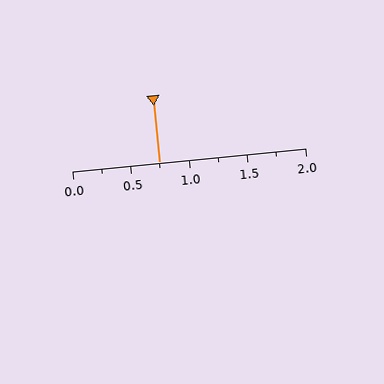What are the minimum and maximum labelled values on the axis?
The axis runs from 0.0 to 2.0.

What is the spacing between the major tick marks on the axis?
The major ticks are spaced 0.5 apart.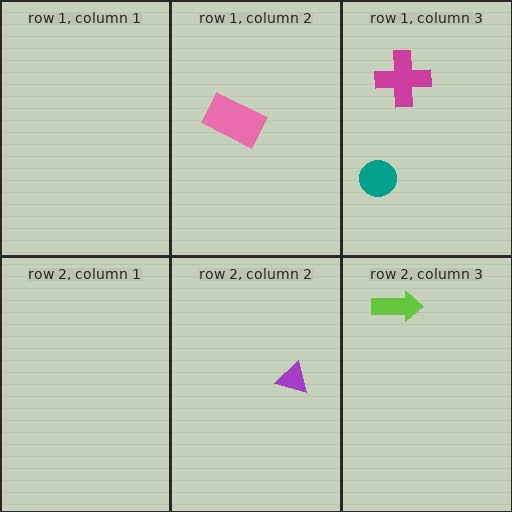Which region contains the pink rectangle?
The row 1, column 2 region.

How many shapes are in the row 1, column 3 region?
2.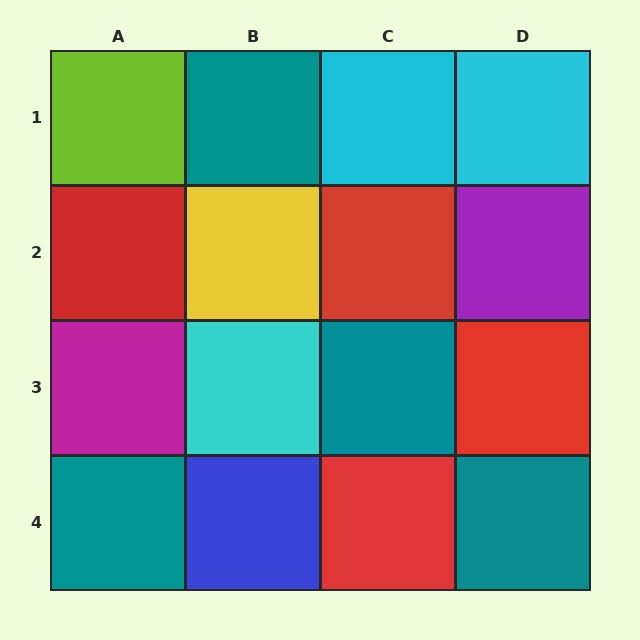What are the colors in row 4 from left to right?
Teal, blue, red, teal.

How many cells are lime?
1 cell is lime.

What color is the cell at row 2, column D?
Purple.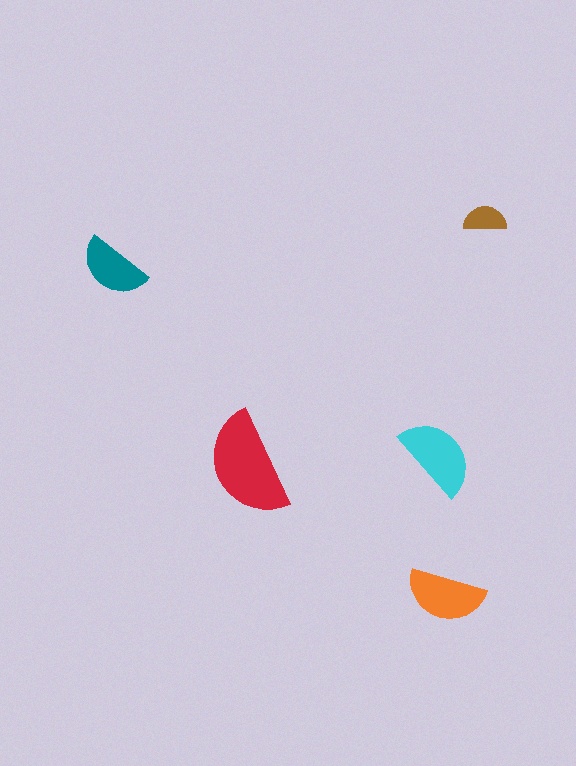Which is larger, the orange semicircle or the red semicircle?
The red one.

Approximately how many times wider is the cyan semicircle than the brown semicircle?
About 2 times wider.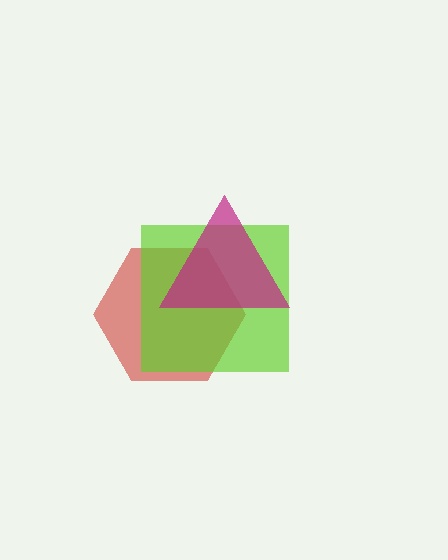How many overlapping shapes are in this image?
There are 3 overlapping shapes in the image.